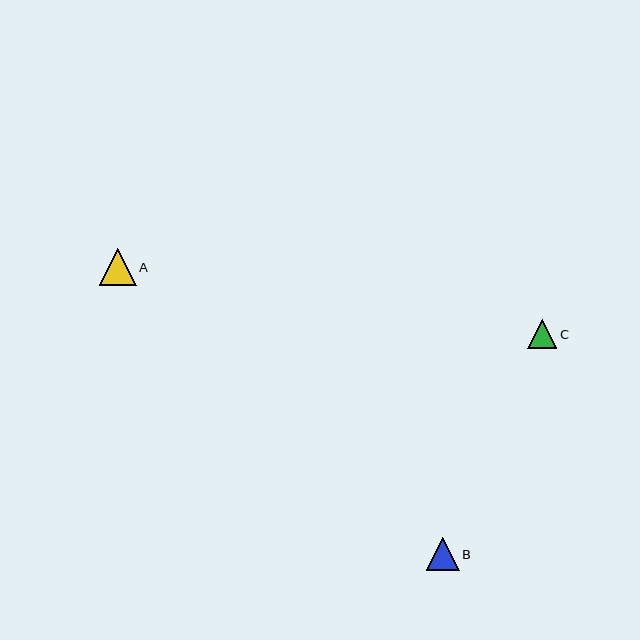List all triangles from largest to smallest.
From largest to smallest: A, B, C.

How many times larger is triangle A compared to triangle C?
Triangle A is approximately 1.3 times the size of triangle C.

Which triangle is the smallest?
Triangle C is the smallest with a size of approximately 29 pixels.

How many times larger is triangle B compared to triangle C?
Triangle B is approximately 1.1 times the size of triangle C.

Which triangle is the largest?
Triangle A is the largest with a size of approximately 37 pixels.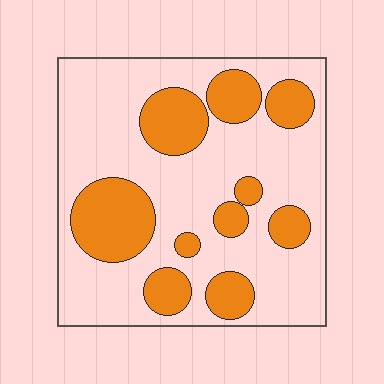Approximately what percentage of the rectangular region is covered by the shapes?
Approximately 30%.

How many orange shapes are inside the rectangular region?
10.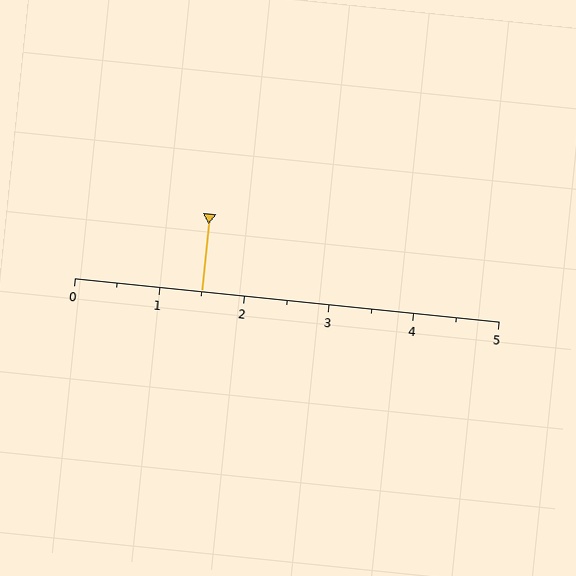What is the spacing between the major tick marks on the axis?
The major ticks are spaced 1 apart.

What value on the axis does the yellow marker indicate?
The marker indicates approximately 1.5.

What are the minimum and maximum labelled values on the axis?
The axis runs from 0 to 5.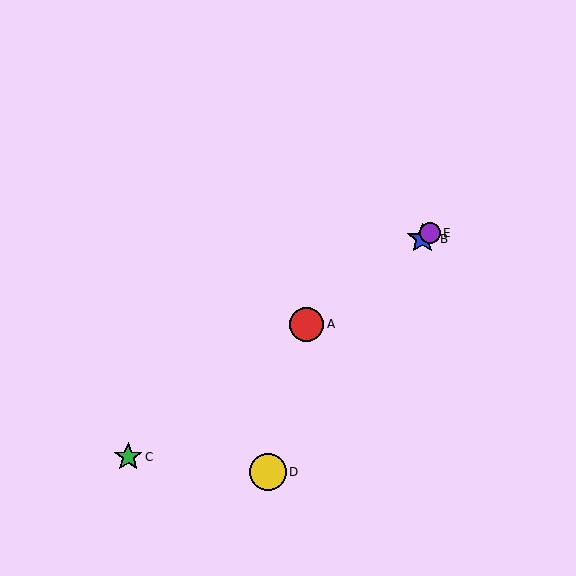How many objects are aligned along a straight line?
4 objects (A, B, C, E) are aligned along a straight line.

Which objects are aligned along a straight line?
Objects A, B, C, E are aligned along a straight line.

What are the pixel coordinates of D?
Object D is at (268, 472).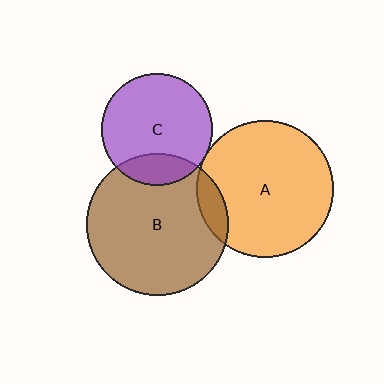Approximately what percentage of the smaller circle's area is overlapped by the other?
Approximately 10%.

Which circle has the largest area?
Circle B (brown).